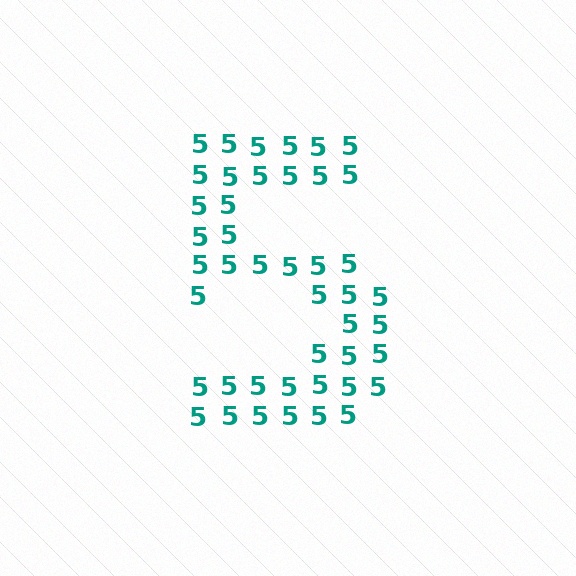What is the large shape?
The large shape is the digit 5.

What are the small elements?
The small elements are digit 5's.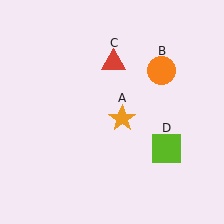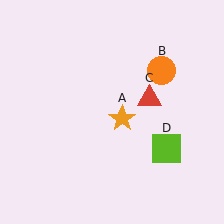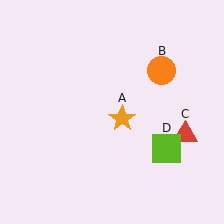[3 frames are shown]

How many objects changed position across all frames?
1 object changed position: red triangle (object C).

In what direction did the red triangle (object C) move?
The red triangle (object C) moved down and to the right.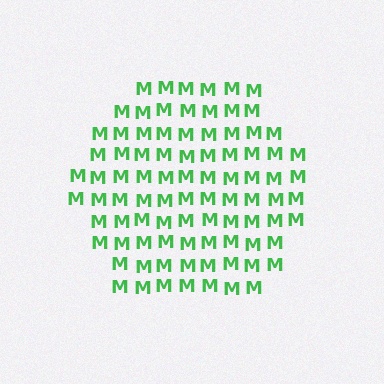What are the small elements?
The small elements are letter M's.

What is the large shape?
The large shape is a hexagon.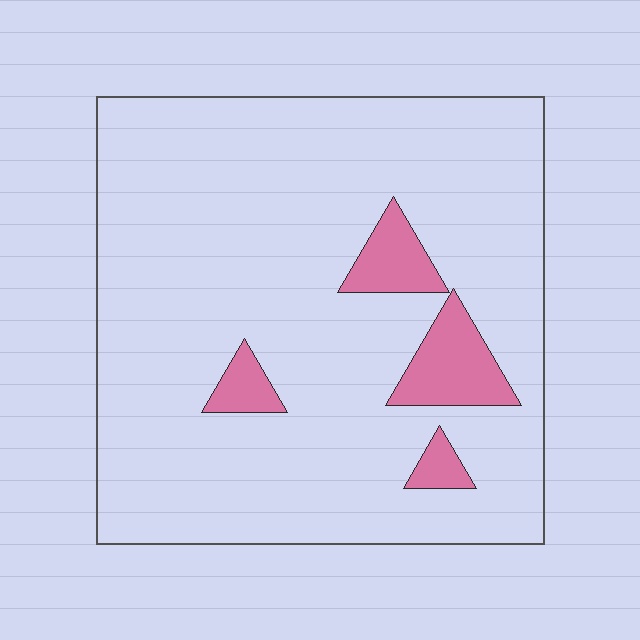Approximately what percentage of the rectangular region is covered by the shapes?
Approximately 10%.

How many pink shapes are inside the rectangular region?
4.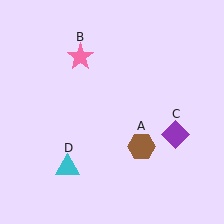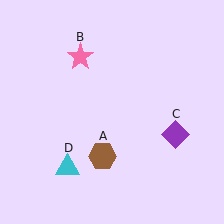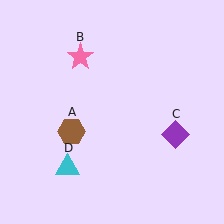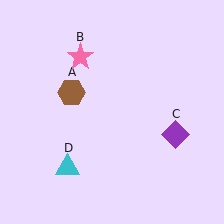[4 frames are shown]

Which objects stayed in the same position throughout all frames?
Pink star (object B) and purple diamond (object C) and cyan triangle (object D) remained stationary.